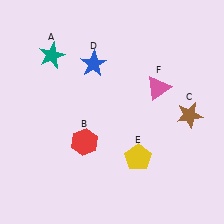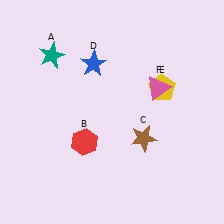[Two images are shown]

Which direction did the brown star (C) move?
The brown star (C) moved left.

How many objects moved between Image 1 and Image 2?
2 objects moved between the two images.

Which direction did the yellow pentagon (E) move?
The yellow pentagon (E) moved up.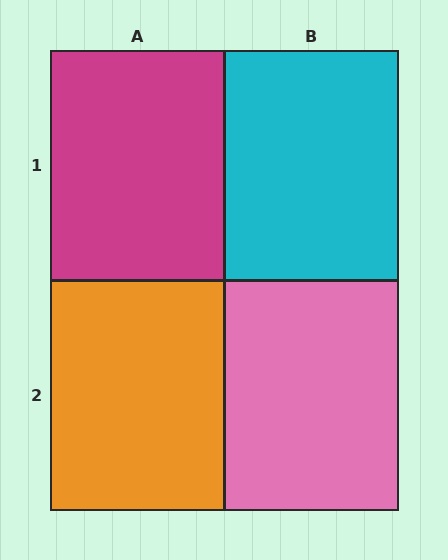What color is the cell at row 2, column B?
Pink.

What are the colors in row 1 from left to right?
Magenta, cyan.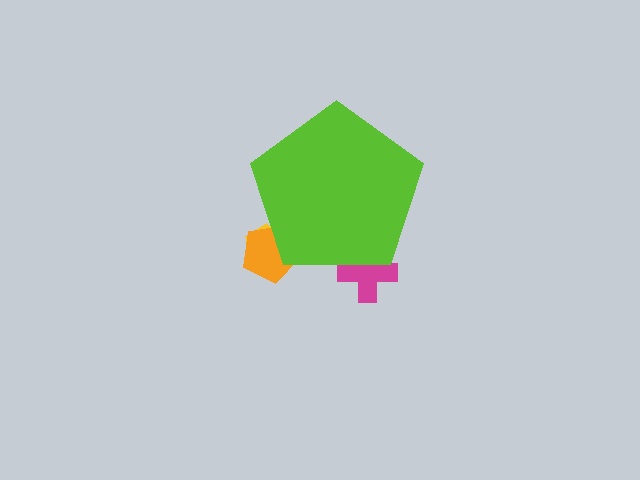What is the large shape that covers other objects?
A lime pentagon.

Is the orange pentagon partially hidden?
Yes, the orange pentagon is partially hidden behind the lime pentagon.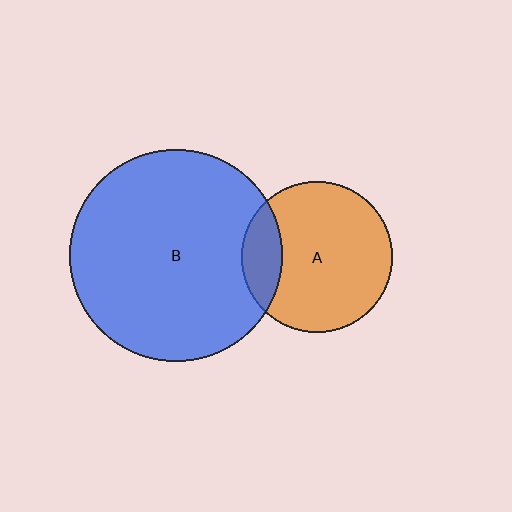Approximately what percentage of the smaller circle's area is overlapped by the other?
Approximately 20%.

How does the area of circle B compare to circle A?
Approximately 2.0 times.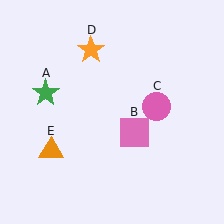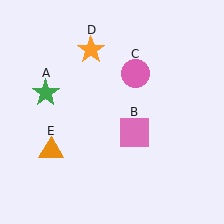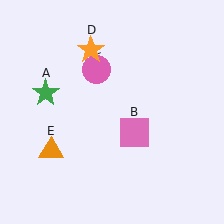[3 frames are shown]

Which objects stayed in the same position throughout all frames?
Green star (object A) and pink square (object B) and orange star (object D) and orange triangle (object E) remained stationary.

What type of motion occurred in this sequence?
The pink circle (object C) rotated counterclockwise around the center of the scene.